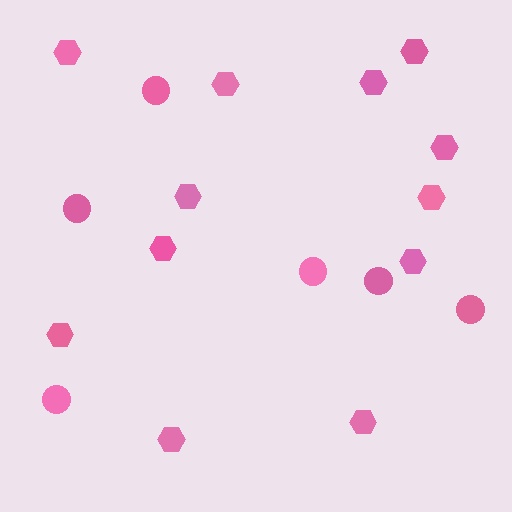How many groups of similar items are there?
There are 2 groups: one group of hexagons (12) and one group of circles (6).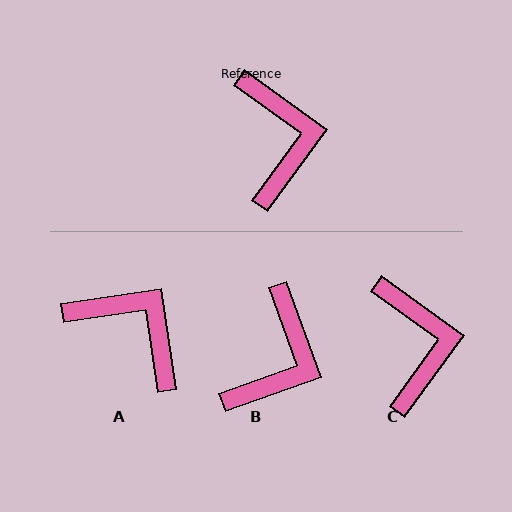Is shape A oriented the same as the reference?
No, it is off by about 44 degrees.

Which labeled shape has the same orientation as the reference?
C.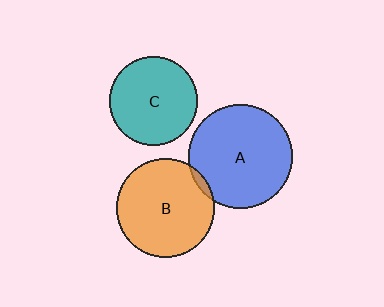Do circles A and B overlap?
Yes.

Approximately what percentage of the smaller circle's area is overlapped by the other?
Approximately 5%.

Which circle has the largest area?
Circle A (blue).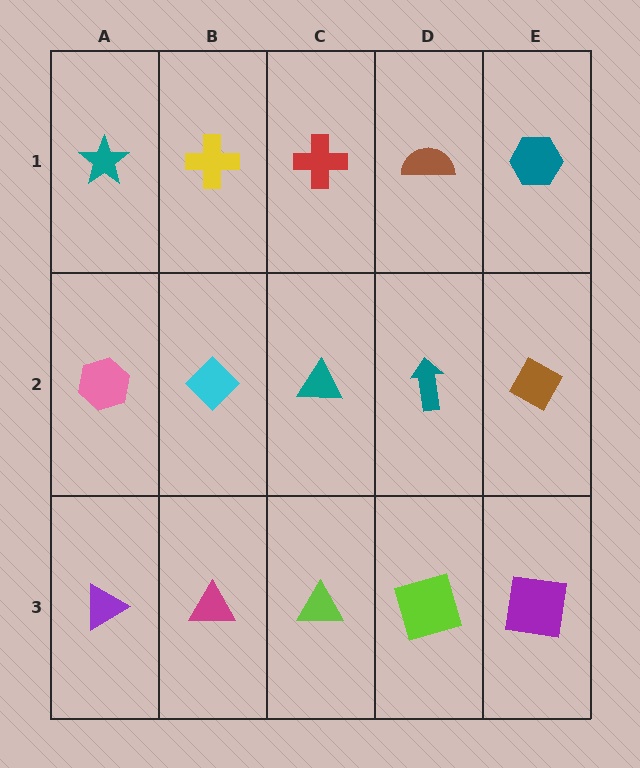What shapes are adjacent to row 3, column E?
A brown diamond (row 2, column E), a lime square (row 3, column D).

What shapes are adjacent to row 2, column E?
A teal hexagon (row 1, column E), a purple square (row 3, column E), a teal arrow (row 2, column D).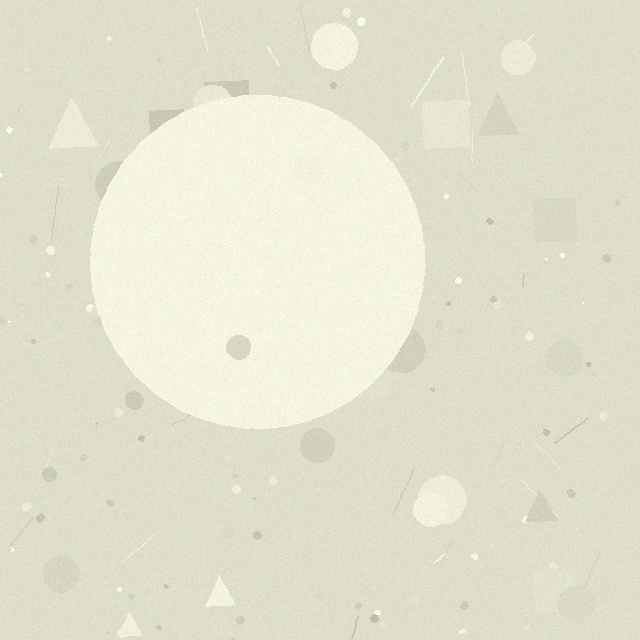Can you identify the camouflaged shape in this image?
The camouflaged shape is a circle.